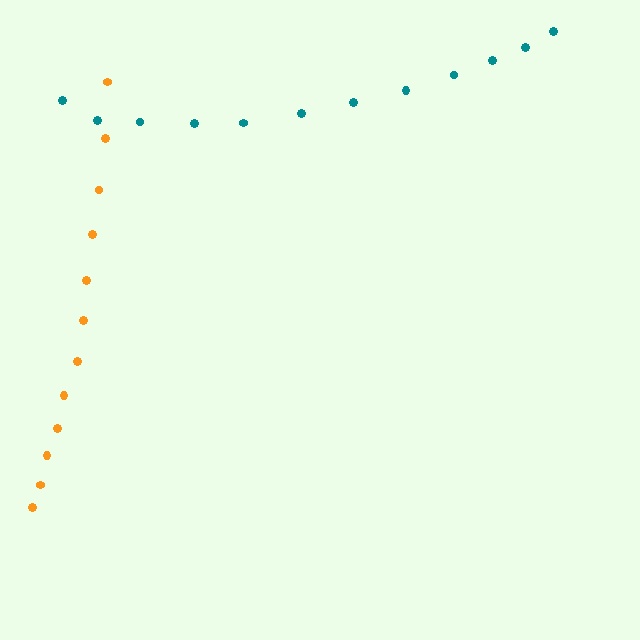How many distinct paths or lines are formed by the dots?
There are 2 distinct paths.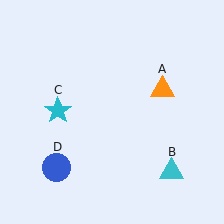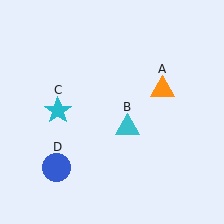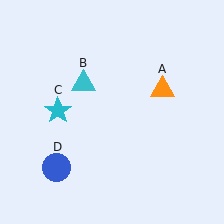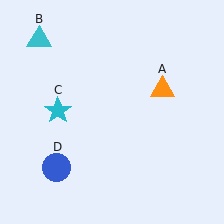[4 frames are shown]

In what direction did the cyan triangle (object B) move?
The cyan triangle (object B) moved up and to the left.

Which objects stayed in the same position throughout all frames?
Orange triangle (object A) and cyan star (object C) and blue circle (object D) remained stationary.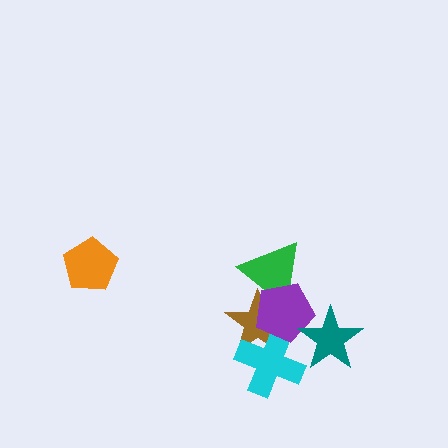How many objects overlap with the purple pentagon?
4 objects overlap with the purple pentagon.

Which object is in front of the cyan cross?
The purple pentagon is in front of the cyan cross.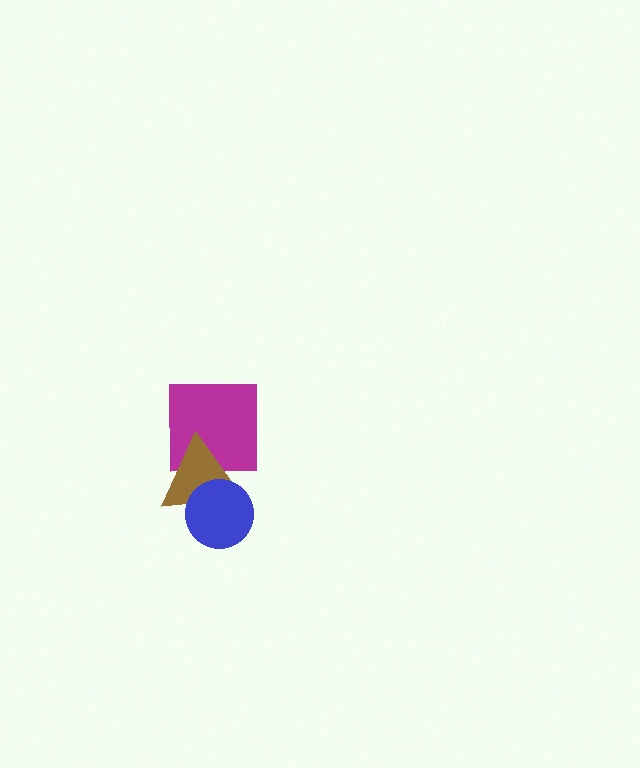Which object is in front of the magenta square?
The brown triangle is in front of the magenta square.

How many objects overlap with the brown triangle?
2 objects overlap with the brown triangle.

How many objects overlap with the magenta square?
1 object overlaps with the magenta square.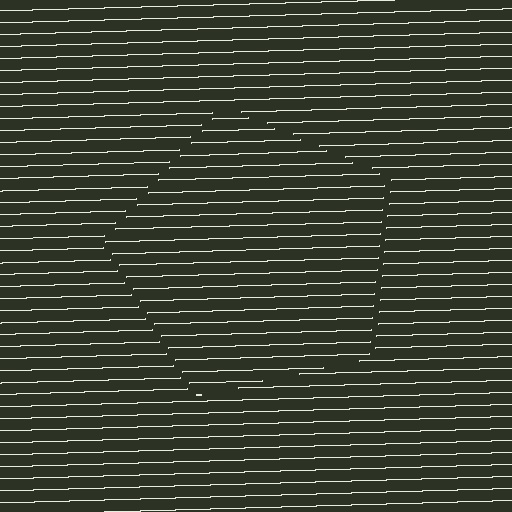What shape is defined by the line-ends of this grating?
An illusory pentagon. The interior of the shape contains the same grating, shifted by half a period — the contour is defined by the phase discontinuity where line-ends from the inner and outer gratings abut.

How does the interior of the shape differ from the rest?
The interior of the shape contains the same grating, shifted by half a period — the contour is defined by the phase discontinuity where line-ends from the inner and outer gratings abut.